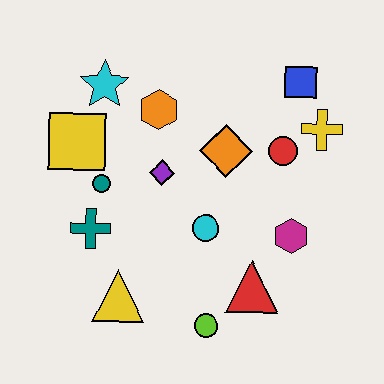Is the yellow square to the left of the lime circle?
Yes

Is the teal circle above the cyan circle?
Yes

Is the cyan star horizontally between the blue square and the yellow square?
Yes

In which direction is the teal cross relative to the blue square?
The teal cross is to the left of the blue square.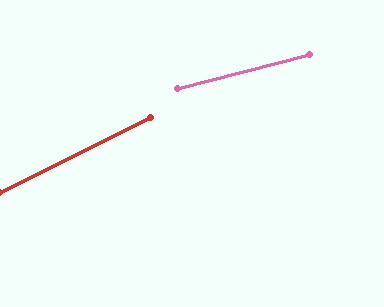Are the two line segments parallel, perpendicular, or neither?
Neither parallel nor perpendicular — they differ by about 12°.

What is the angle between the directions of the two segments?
Approximately 12 degrees.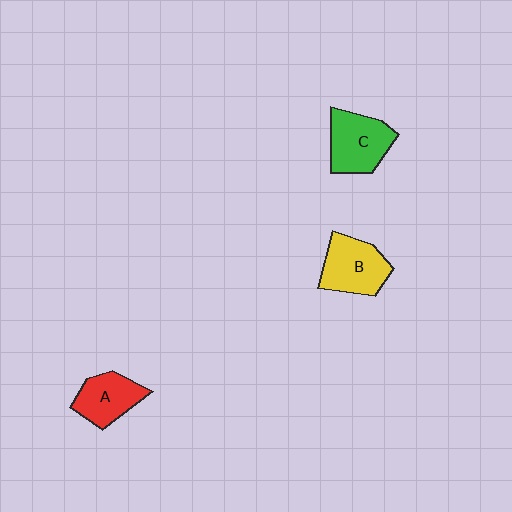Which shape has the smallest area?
Shape A (red).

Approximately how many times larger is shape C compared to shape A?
Approximately 1.2 times.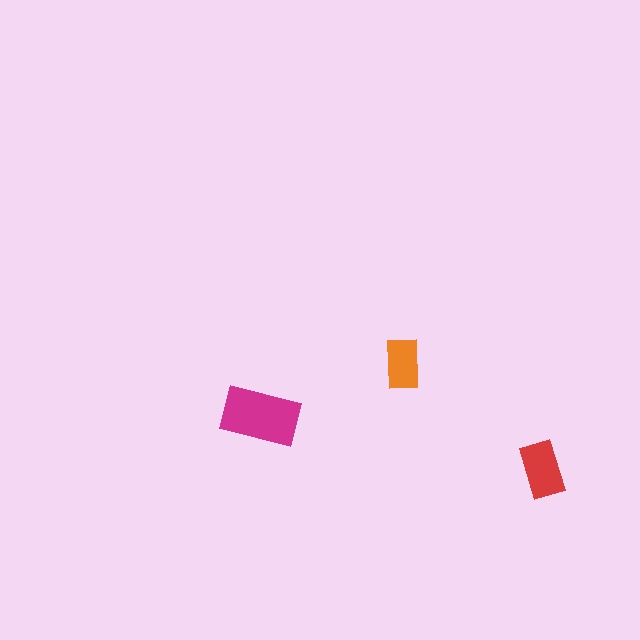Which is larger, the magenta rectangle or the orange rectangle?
The magenta one.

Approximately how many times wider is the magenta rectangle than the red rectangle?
About 1.5 times wider.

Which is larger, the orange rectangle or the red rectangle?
The red one.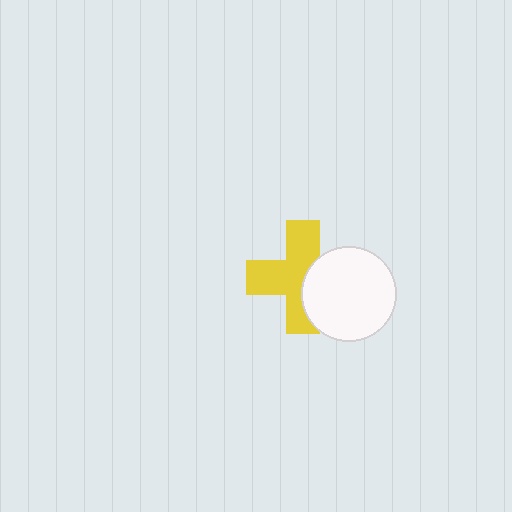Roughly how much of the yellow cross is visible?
About half of it is visible (roughly 64%).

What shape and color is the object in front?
The object in front is a white circle.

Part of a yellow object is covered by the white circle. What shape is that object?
It is a cross.